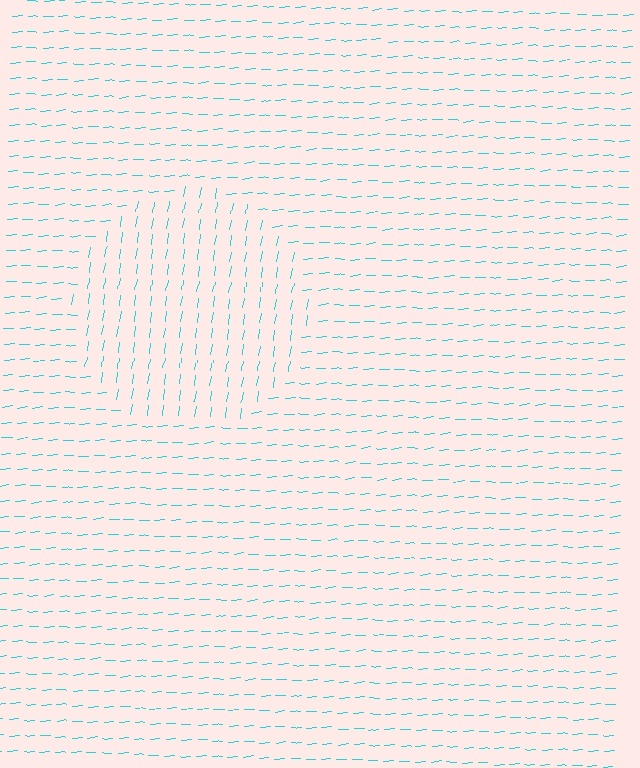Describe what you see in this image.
The image is filled with small cyan line segments. A circle region in the image has lines oriented differently from the surrounding lines, creating a visible texture boundary.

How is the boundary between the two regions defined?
The boundary is defined purely by a change in line orientation (approximately 76 degrees difference). All lines are the same color and thickness.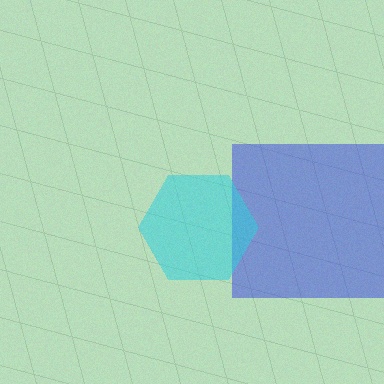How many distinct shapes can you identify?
There are 2 distinct shapes: a blue square, a cyan hexagon.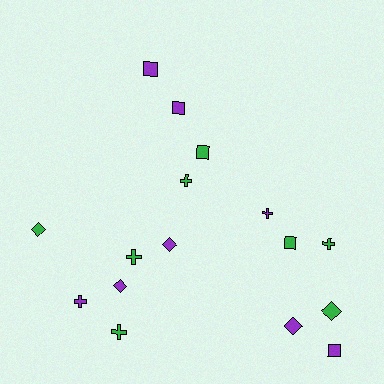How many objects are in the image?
There are 16 objects.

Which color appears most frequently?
Green, with 8 objects.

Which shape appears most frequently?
Cross, with 6 objects.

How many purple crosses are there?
There are 2 purple crosses.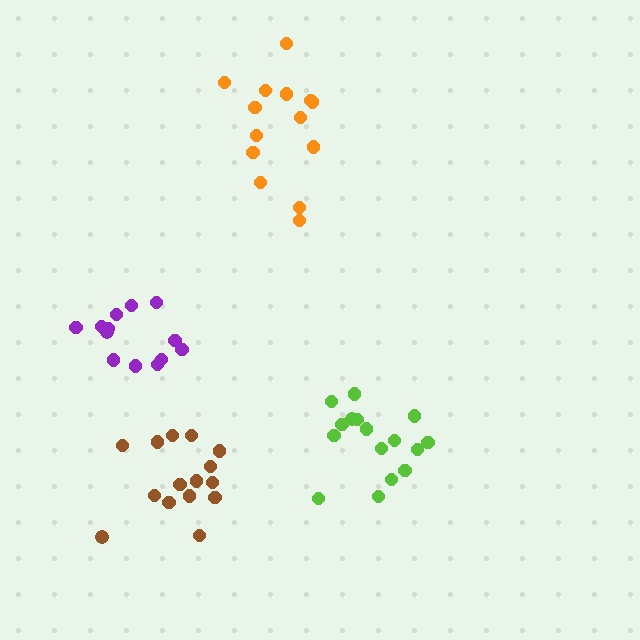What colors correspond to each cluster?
The clusters are colored: purple, brown, orange, lime.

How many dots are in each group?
Group 1: 13 dots, Group 2: 15 dots, Group 3: 14 dots, Group 4: 16 dots (58 total).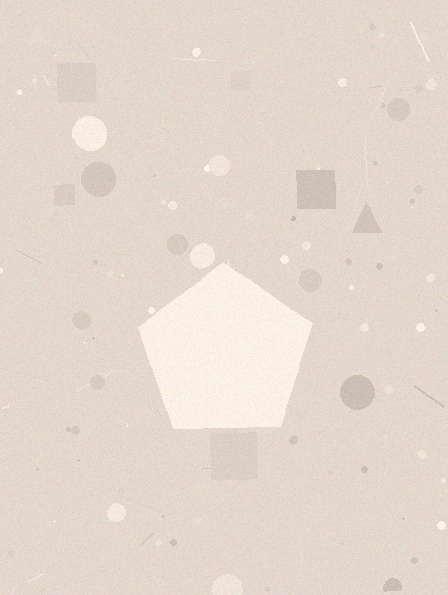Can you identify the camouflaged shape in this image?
The camouflaged shape is a pentagon.